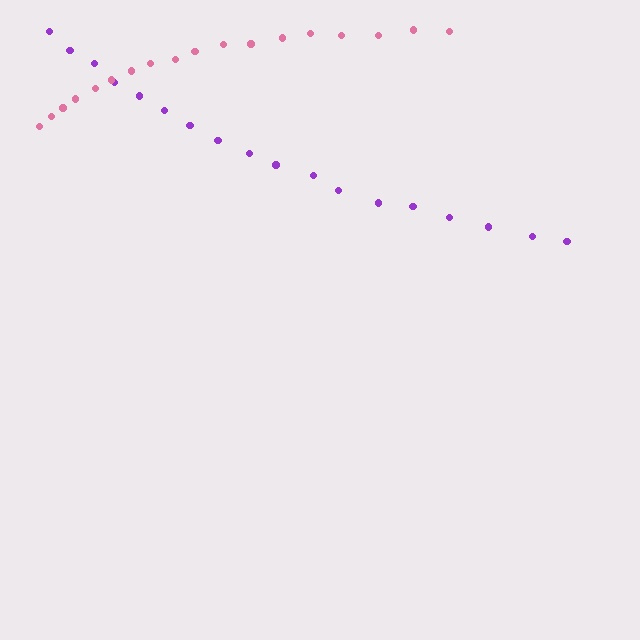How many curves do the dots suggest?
There are 2 distinct paths.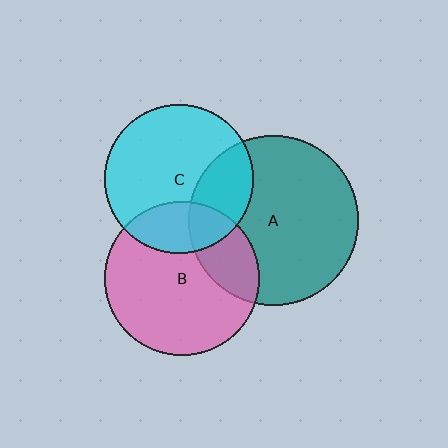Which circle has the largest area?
Circle A (teal).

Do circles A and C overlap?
Yes.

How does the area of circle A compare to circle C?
Approximately 1.3 times.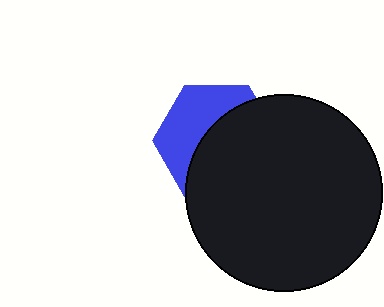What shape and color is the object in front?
The object in front is a black circle.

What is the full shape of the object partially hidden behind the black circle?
The partially hidden object is a blue hexagon.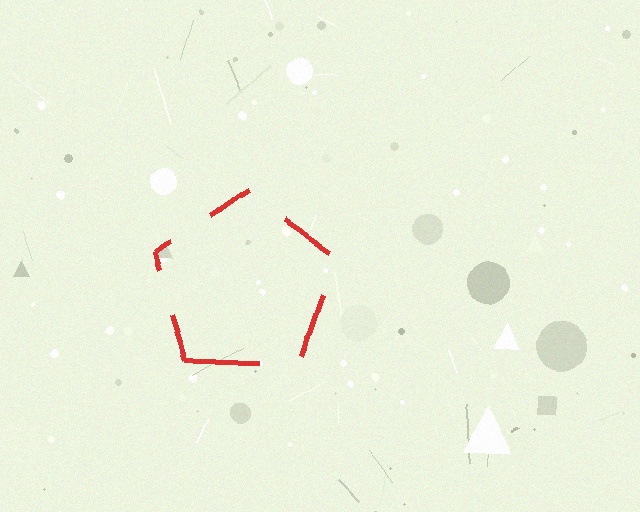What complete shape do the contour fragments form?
The contour fragments form a pentagon.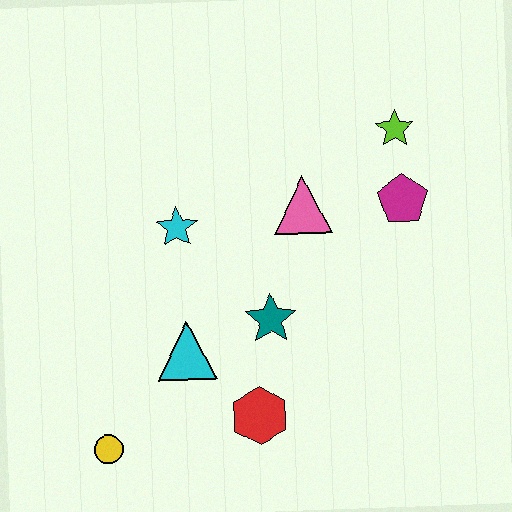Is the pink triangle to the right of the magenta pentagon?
No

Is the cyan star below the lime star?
Yes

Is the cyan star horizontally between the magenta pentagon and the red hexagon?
No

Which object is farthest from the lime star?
The yellow circle is farthest from the lime star.